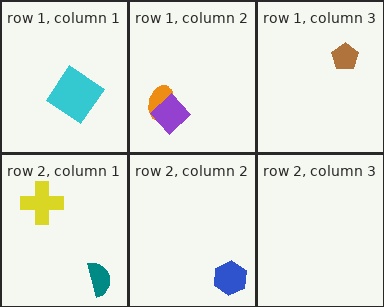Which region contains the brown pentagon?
The row 1, column 3 region.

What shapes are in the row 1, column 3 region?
The brown pentagon.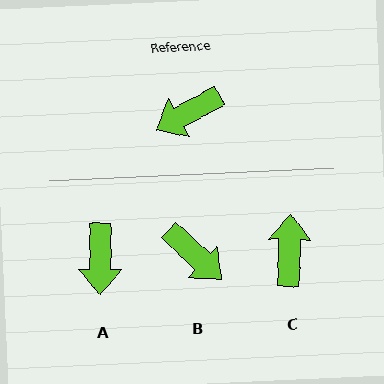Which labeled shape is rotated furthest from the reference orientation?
C, about 120 degrees away.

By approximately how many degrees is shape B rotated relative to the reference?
Approximately 109 degrees counter-clockwise.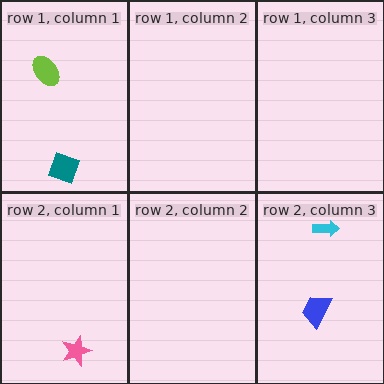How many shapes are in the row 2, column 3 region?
2.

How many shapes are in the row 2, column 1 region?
1.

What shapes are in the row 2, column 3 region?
The blue trapezoid, the cyan arrow.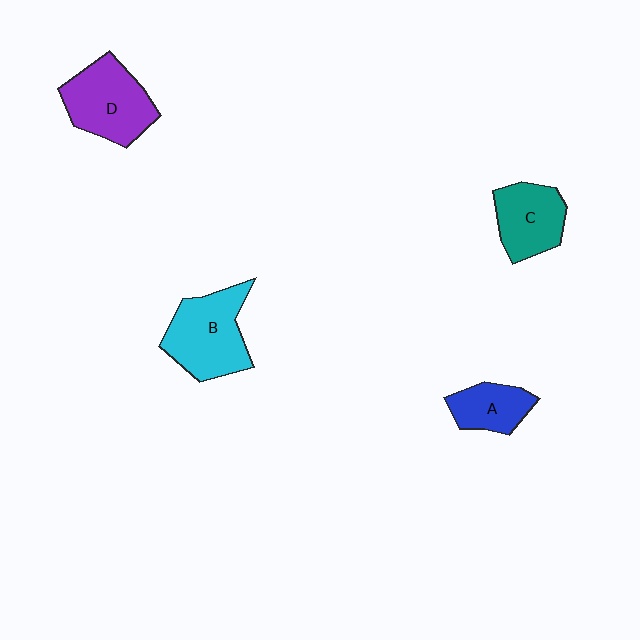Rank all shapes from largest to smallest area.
From largest to smallest: B (cyan), D (purple), C (teal), A (blue).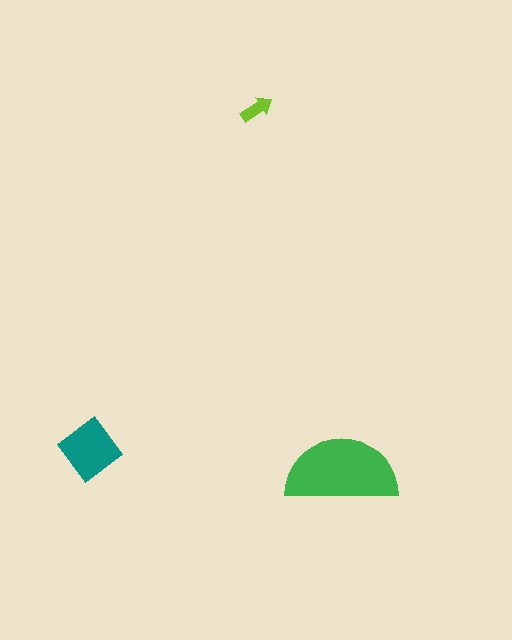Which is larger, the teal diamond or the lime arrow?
The teal diamond.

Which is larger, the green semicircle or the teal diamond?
The green semicircle.